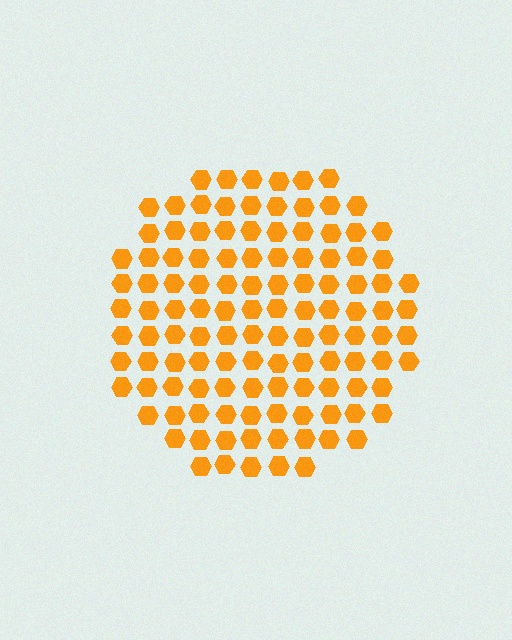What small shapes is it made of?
It is made of small hexagons.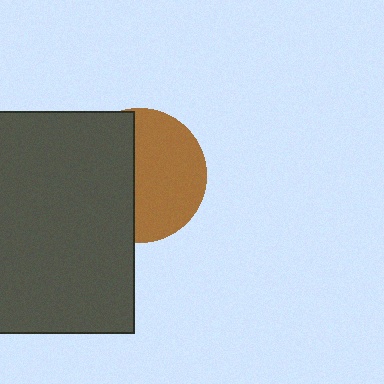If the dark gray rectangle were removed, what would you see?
You would see the complete brown circle.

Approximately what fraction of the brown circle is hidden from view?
Roughly 46% of the brown circle is hidden behind the dark gray rectangle.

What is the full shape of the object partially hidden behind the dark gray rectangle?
The partially hidden object is a brown circle.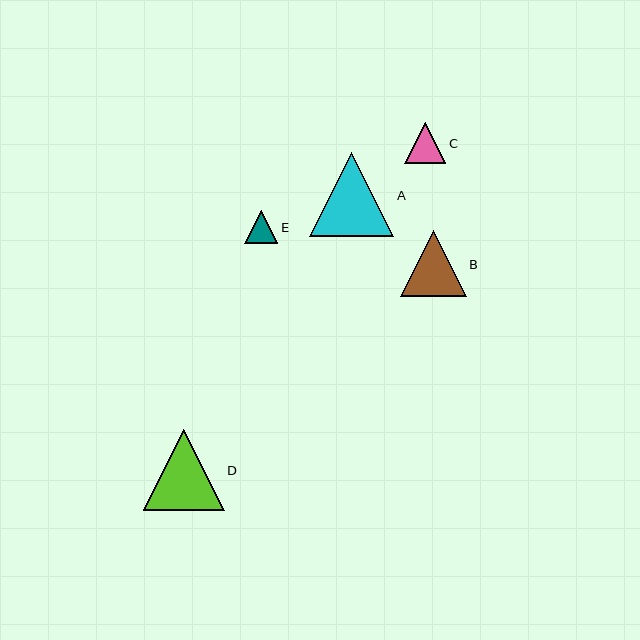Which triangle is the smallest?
Triangle E is the smallest with a size of approximately 33 pixels.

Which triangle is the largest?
Triangle A is the largest with a size of approximately 85 pixels.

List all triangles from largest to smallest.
From largest to smallest: A, D, B, C, E.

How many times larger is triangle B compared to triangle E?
Triangle B is approximately 2.0 times the size of triangle E.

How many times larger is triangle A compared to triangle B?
Triangle A is approximately 1.3 times the size of triangle B.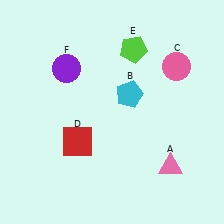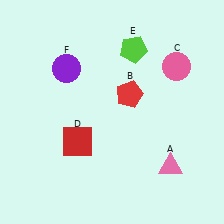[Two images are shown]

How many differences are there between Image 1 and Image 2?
There is 1 difference between the two images.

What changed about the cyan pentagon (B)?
In Image 1, B is cyan. In Image 2, it changed to red.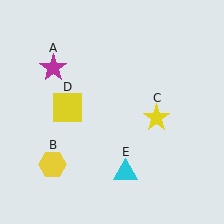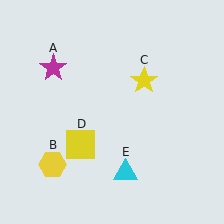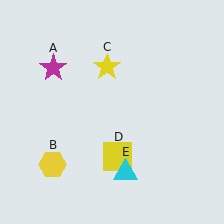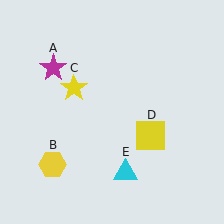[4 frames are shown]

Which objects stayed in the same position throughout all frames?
Magenta star (object A) and yellow hexagon (object B) and cyan triangle (object E) remained stationary.